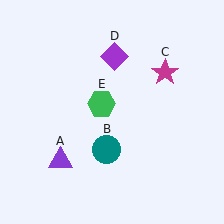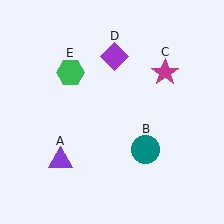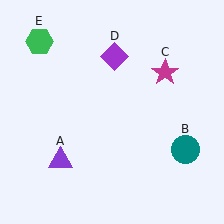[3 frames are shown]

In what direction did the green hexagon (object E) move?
The green hexagon (object E) moved up and to the left.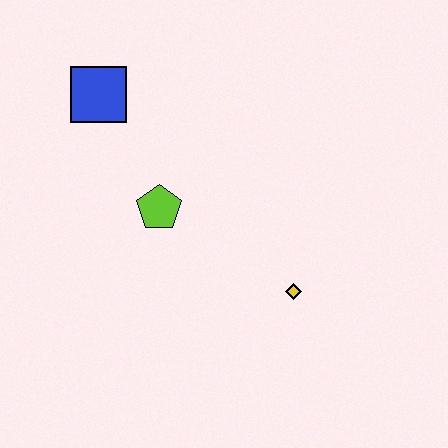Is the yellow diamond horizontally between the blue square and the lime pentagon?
No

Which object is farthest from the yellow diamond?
The blue square is farthest from the yellow diamond.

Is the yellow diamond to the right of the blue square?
Yes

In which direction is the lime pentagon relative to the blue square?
The lime pentagon is below the blue square.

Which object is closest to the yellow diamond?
The lime pentagon is closest to the yellow diamond.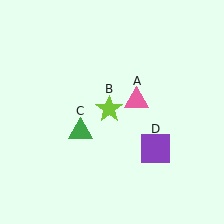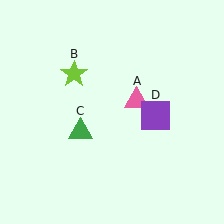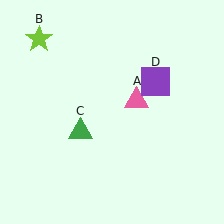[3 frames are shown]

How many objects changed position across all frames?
2 objects changed position: lime star (object B), purple square (object D).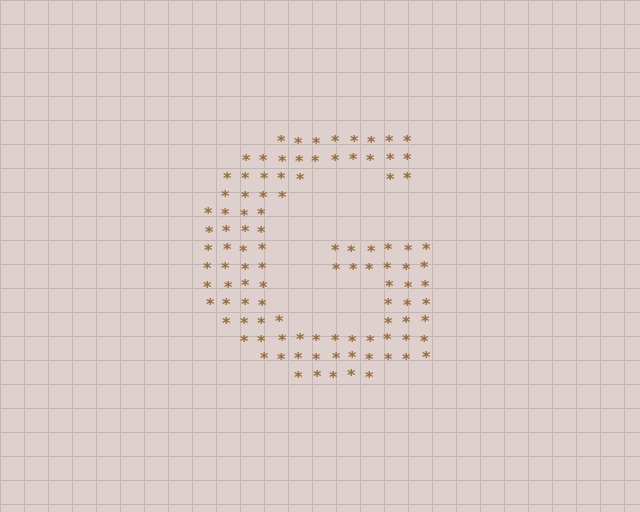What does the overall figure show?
The overall figure shows the letter G.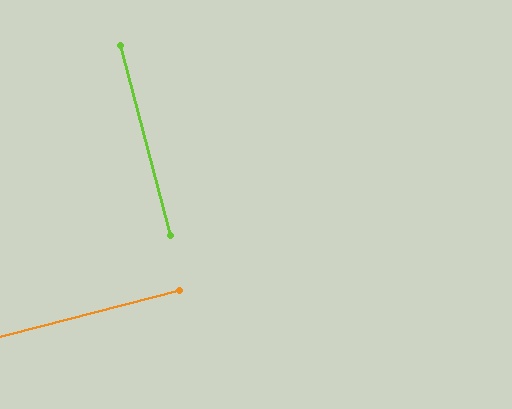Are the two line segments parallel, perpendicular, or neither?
Perpendicular — they meet at approximately 90°.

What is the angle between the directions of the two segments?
Approximately 90 degrees.